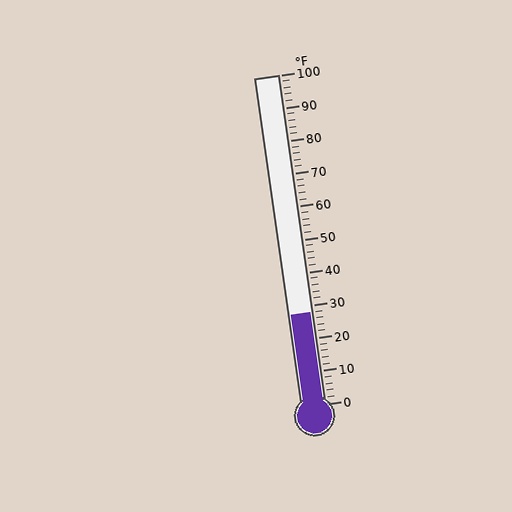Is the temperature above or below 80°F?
The temperature is below 80°F.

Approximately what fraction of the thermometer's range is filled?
The thermometer is filled to approximately 30% of its range.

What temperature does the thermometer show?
The thermometer shows approximately 28°F.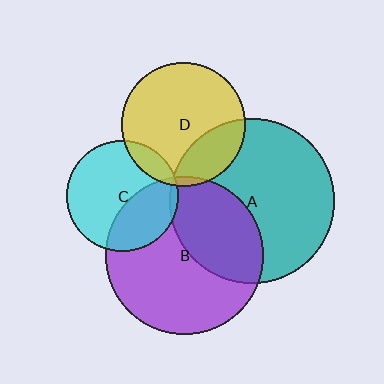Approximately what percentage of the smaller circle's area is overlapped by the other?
Approximately 5%.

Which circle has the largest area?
Circle A (teal).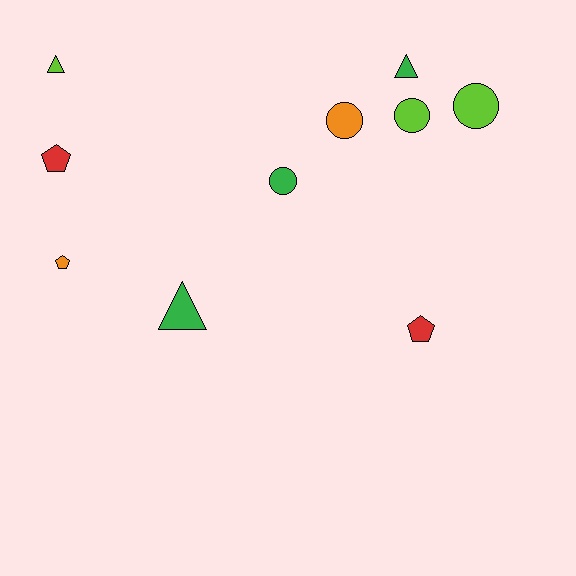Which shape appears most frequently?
Circle, with 4 objects.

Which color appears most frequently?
Green, with 3 objects.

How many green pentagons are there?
There are no green pentagons.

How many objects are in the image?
There are 10 objects.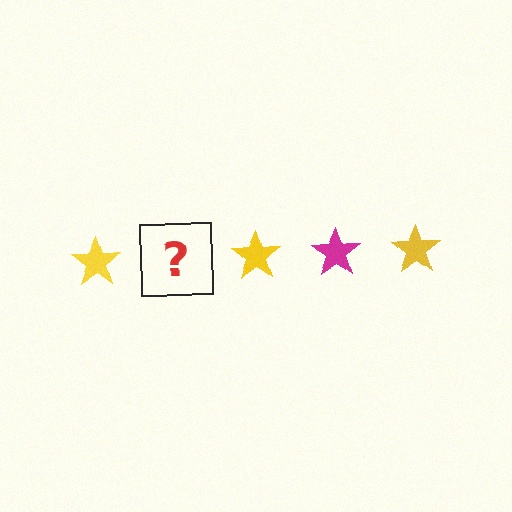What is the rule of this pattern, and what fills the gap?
The rule is that the pattern cycles through yellow, magenta stars. The gap should be filled with a magenta star.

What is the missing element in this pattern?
The missing element is a magenta star.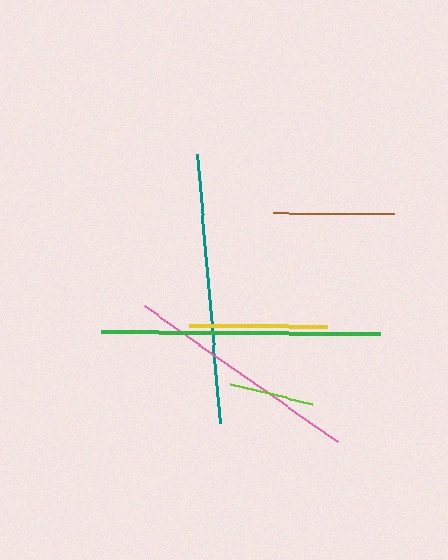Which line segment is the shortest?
The lime line is the shortest at approximately 85 pixels.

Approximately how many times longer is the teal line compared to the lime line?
The teal line is approximately 3.2 times the length of the lime line.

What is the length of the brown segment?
The brown segment is approximately 122 pixels long.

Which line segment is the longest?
The green line is the longest at approximately 279 pixels.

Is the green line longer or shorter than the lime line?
The green line is longer than the lime line.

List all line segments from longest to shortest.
From longest to shortest: green, teal, pink, yellow, brown, lime.